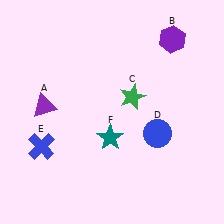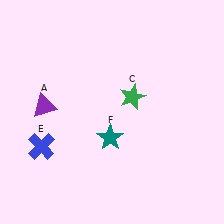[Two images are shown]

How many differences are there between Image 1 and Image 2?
There are 2 differences between the two images.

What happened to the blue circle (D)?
The blue circle (D) was removed in Image 2. It was in the bottom-right area of Image 1.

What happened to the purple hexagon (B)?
The purple hexagon (B) was removed in Image 2. It was in the top-right area of Image 1.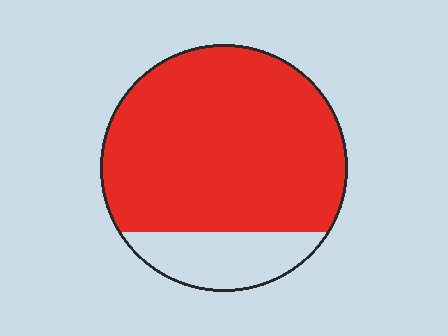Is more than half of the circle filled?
Yes.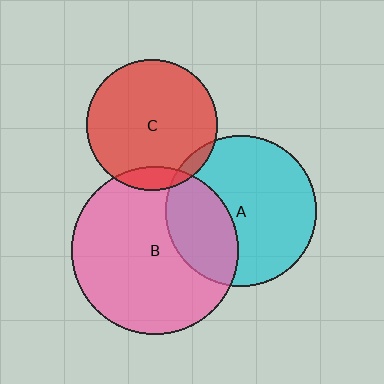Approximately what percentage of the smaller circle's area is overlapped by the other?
Approximately 30%.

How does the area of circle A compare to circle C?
Approximately 1.3 times.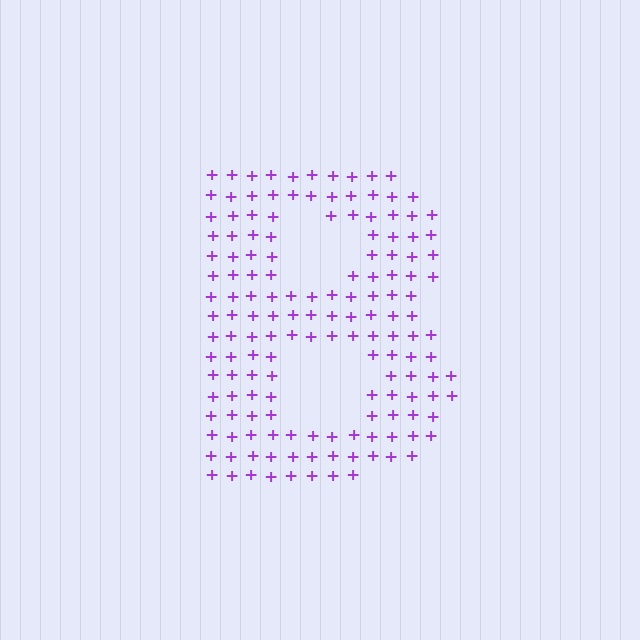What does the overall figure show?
The overall figure shows the letter B.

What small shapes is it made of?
It is made of small plus signs.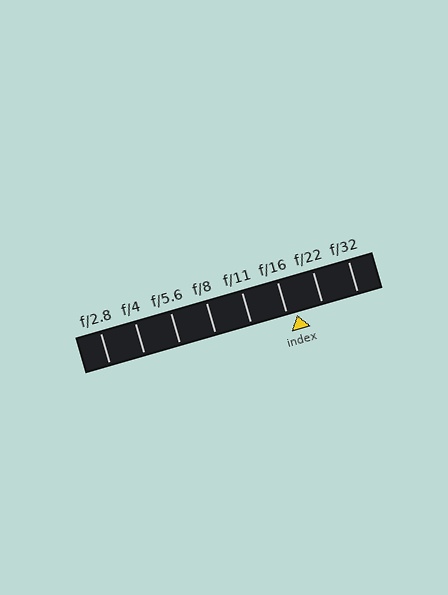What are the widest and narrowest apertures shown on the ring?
The widest aperture shown is f/2.8 and the narrowest is f/32.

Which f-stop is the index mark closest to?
The index mark is closest to f/16.